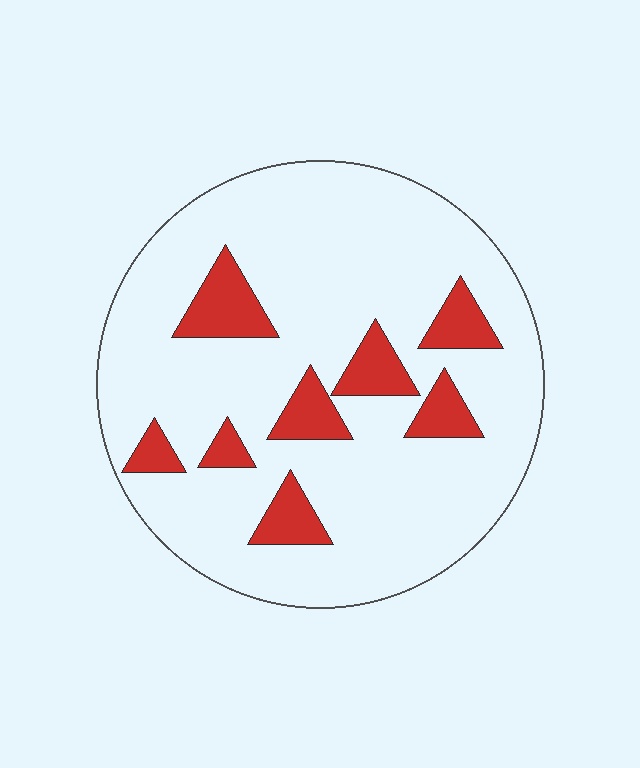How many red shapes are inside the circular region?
8.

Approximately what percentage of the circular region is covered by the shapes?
Approximately 15%.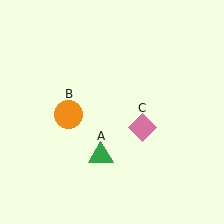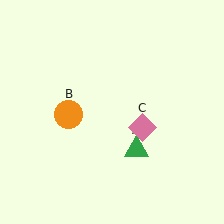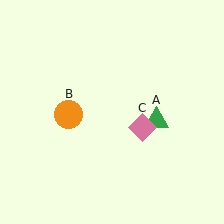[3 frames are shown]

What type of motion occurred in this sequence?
The green triangle (object A) rotated counterclockwise around the center of the scene.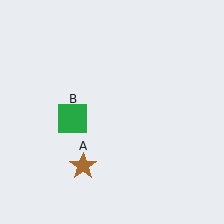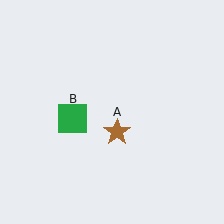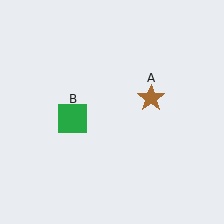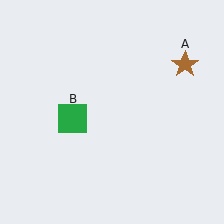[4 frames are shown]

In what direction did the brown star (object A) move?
The brown star (object A) moved up and to the right.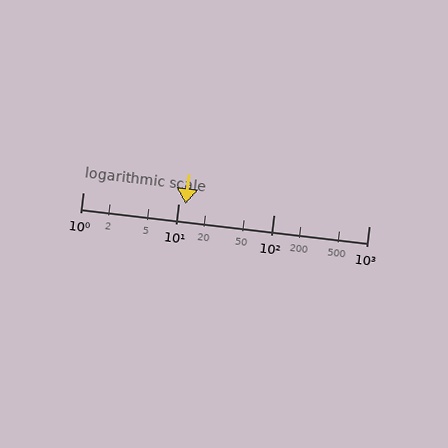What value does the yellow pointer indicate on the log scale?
The pointer indicates approximately 12.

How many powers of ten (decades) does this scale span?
The scale spans 3 decades, from 1 to 1000.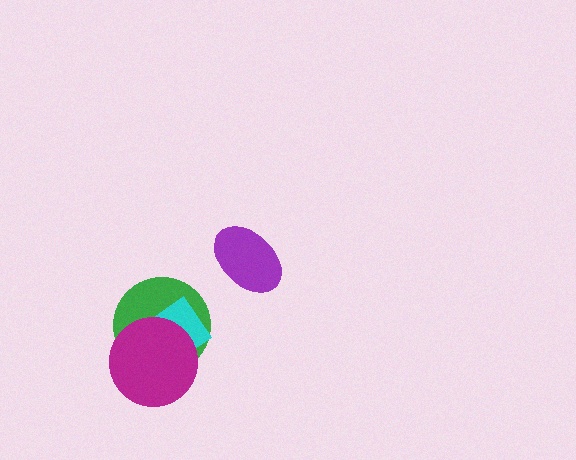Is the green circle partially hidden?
Yes, it is partially covered by another shape.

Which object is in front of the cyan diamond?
The magenta circle is in front of the cyan diamond.